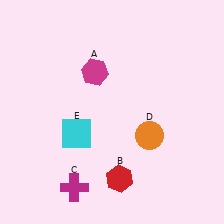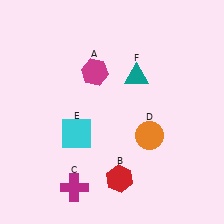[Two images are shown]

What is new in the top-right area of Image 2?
A teal triangle (F) was added in the top-right area of Image 2.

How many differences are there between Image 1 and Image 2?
There is 1 difference between the two images.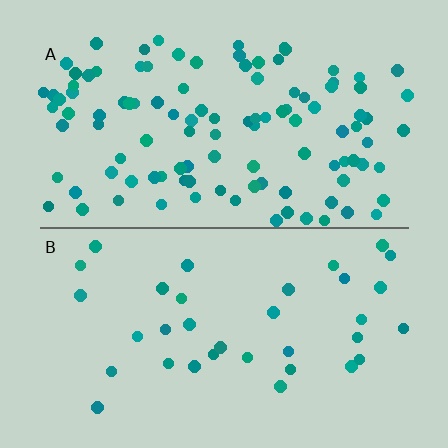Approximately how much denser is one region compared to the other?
Approximately 3.1× — region A over region B.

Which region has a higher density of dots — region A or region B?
A (the top).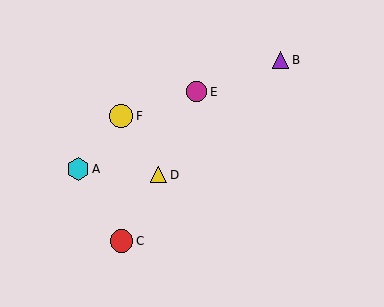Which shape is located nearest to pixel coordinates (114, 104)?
The yellow circle (labeled F) at (121, 116) is nearest to that location.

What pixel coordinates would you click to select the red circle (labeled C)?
Click at (122, 241) to select the red circle C.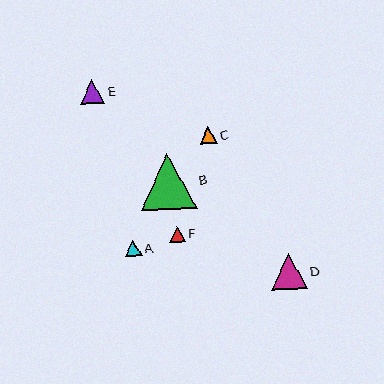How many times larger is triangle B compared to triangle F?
Triangle B is approximately 3.5 times the size of triangle F.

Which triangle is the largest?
Triangle B is the largest with a size of approximately 56 pixels.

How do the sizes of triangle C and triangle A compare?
Triangle C and triangle A are approximately the same size.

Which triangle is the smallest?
Triangle F is the smallest with a size of approximately 16 pixels.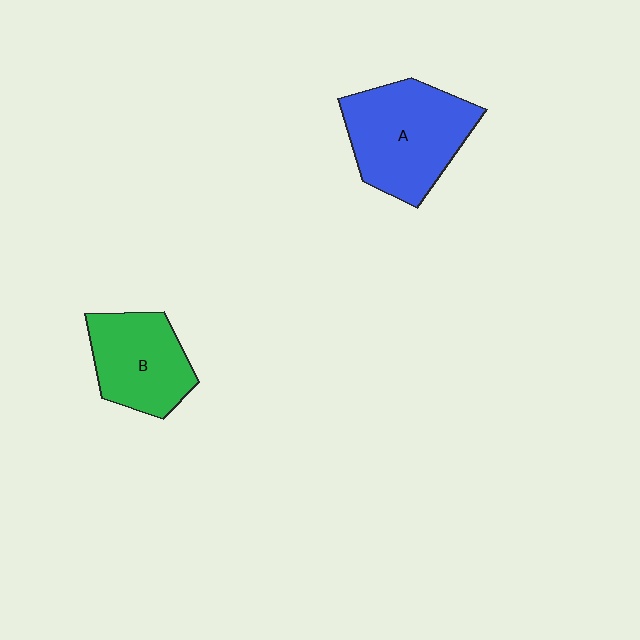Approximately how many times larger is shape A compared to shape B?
Approximately 1.3 times.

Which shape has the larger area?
Shape A (blue).